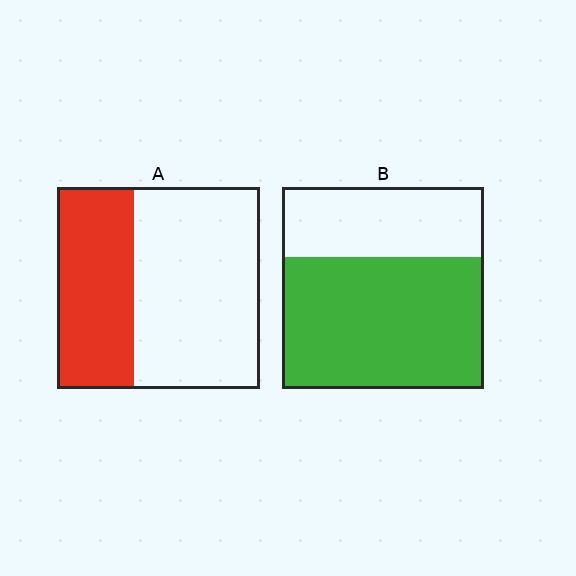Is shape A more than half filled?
No.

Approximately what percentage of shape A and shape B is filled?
A is approximately 40% and B is approximately 65%.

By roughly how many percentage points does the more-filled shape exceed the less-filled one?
By roughly 25 percentage points (B over A).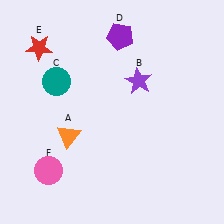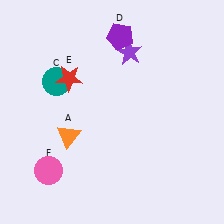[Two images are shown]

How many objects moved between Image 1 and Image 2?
2 objects moved between the two images.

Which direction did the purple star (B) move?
The purple star (B) moved up.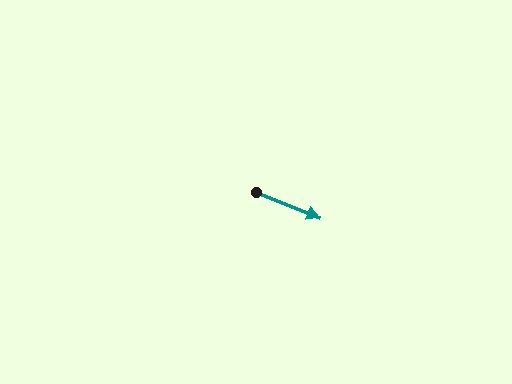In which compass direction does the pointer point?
East.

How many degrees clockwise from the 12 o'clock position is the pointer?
Approximately 112 degrees.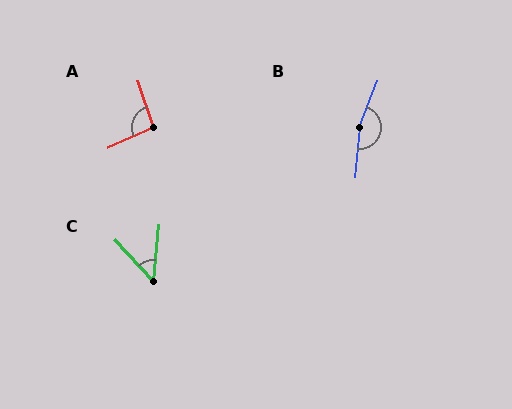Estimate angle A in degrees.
Approximately 95 degrees.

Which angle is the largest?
B, at approximately 164 degrees.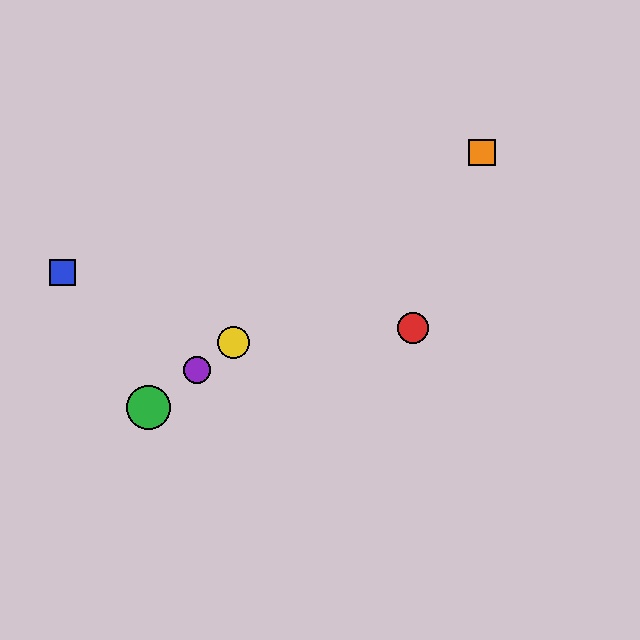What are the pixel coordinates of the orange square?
The orange square is at (482, 153).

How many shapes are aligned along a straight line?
4 shapes (the green circle, the yellow circle, the purple circle, the orange square) are aligned along a straight line.